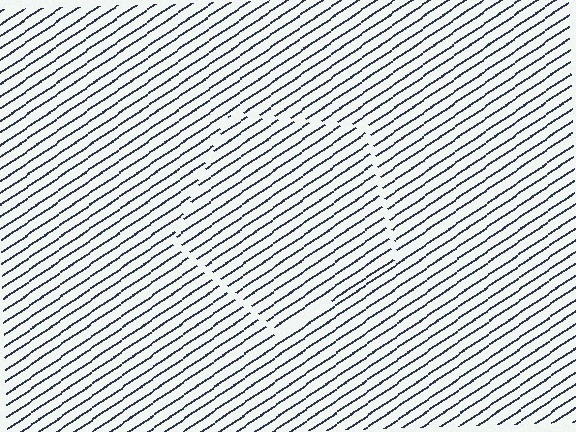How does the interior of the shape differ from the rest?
The interior of the shape contains the same grating, shifted by half a period — the contour is defined by the phase discontinuity where line-ends from the inner and outer gratings abut.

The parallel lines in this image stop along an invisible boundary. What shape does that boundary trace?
An illusory pentagon. The interior of the shape contains the same grating, shifted by half a period — the contour is defined by the phase discontinuity where line-ends from the inner and outer gratings abut.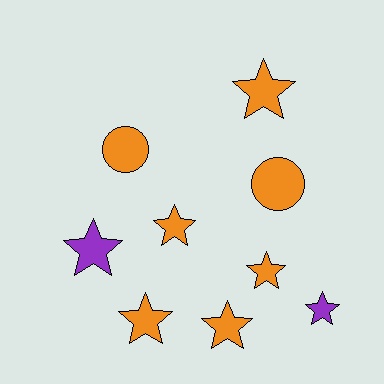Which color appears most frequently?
Orange, with 7 objects.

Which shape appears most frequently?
Star, with 7 objects.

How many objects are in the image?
There are 9 objects.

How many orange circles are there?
There are 2 orange circles.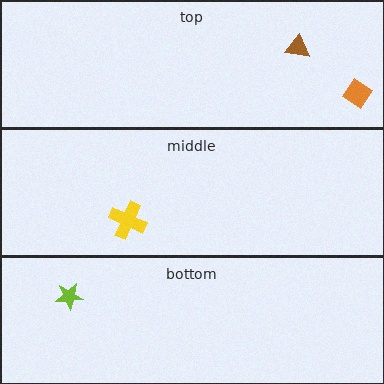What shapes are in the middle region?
The yellow cross.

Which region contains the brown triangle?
The top region.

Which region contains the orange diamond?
The top region.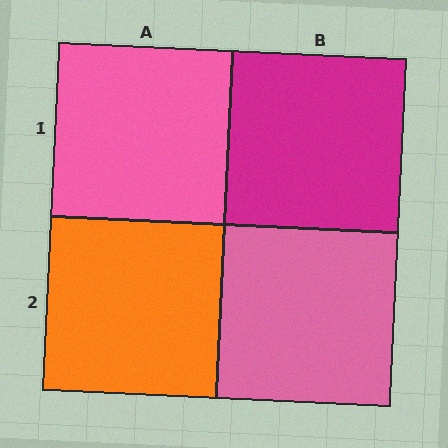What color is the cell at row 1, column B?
Magenta.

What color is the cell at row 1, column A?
Pink.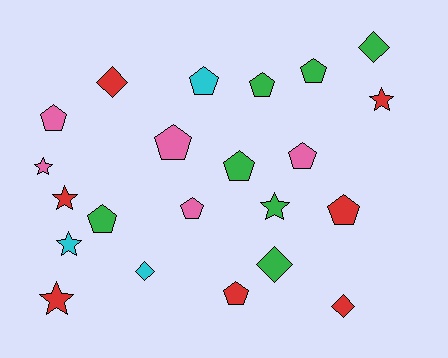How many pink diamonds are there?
There are no pink diamonds.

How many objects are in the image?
There are 22 objects.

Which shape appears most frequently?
Pentagon, with 11 objects.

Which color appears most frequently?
Red, with 7 objects.